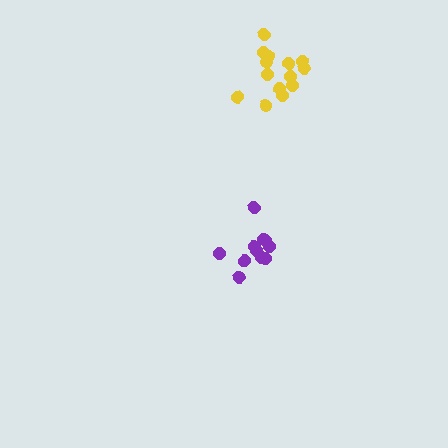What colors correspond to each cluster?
The clusters are colored: purple, yellow.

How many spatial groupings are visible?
There are 2 spatial groupings.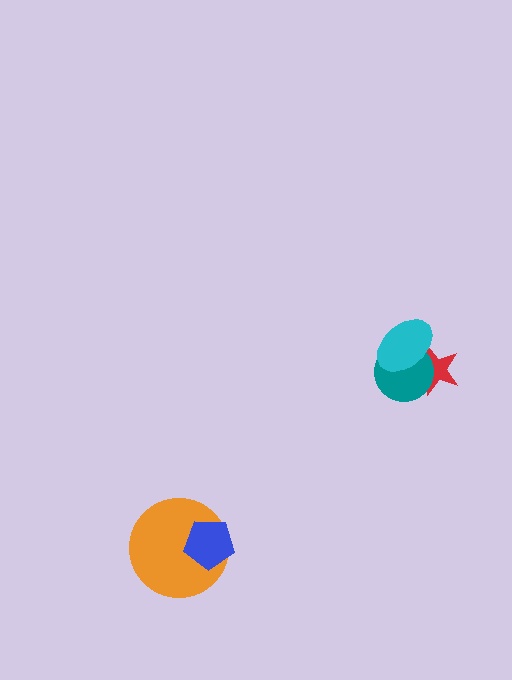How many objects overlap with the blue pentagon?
1 object overlaps with the blue pentagon.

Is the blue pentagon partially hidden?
No, no other shape covers it.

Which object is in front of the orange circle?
The blue pentagon is in front of the orange circle.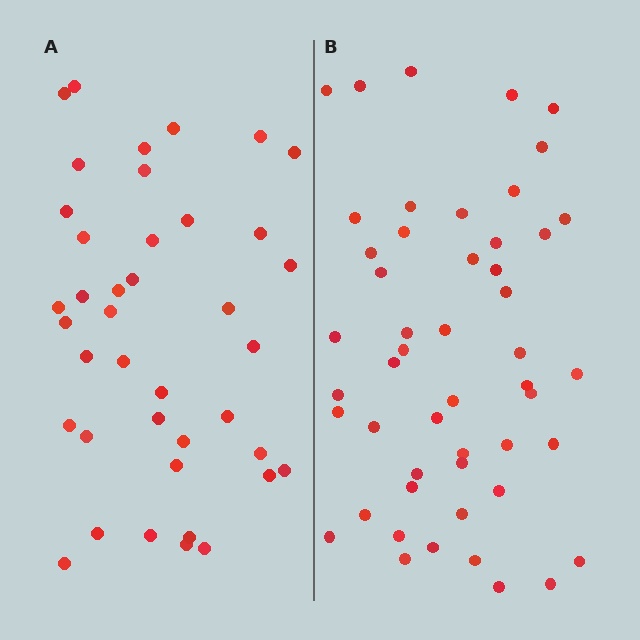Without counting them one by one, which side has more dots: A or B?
Region B (the right region) has more dots.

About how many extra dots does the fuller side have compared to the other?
Region B has roughly 10 or so more dots than region A.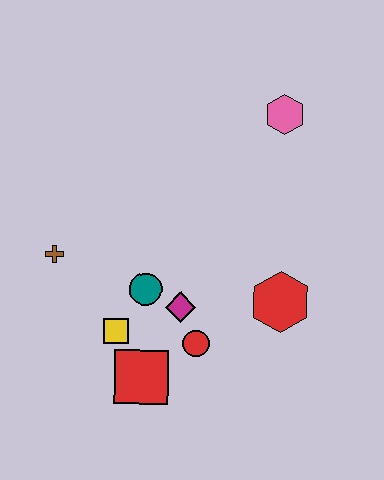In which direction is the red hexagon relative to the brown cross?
The red hexagon is to the right of the brown cross.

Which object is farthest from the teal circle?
The pink hexagon is farthest from the teal circle.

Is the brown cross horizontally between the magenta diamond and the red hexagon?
No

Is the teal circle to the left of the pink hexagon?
Yes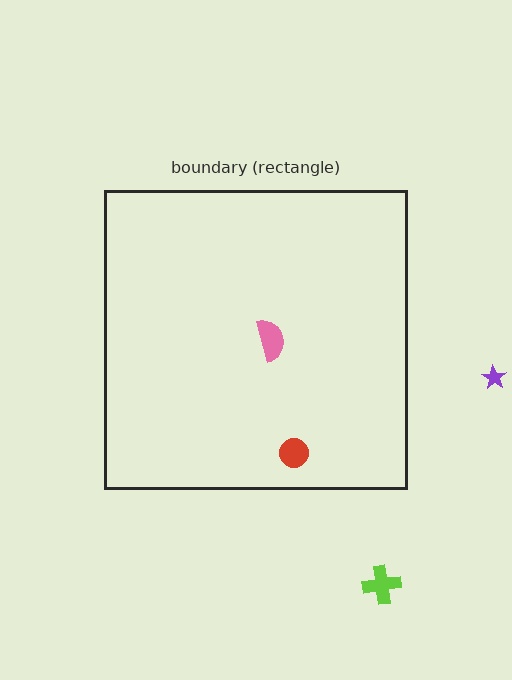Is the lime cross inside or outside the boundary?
Outside.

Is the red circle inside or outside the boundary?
Inside.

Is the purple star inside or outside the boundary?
Outside.